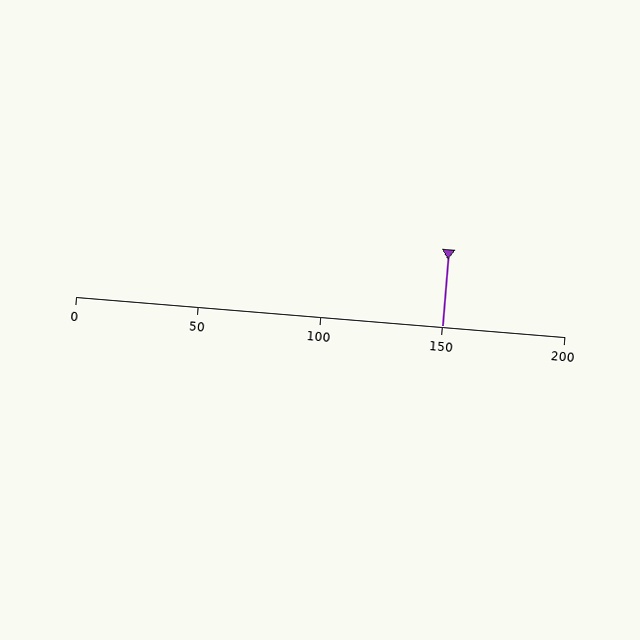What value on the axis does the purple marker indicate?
The marker indicates approximately 150.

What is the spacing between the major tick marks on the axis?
The major ticks are spaced 50 apart.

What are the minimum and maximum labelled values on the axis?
The axis runs from 0 to 200.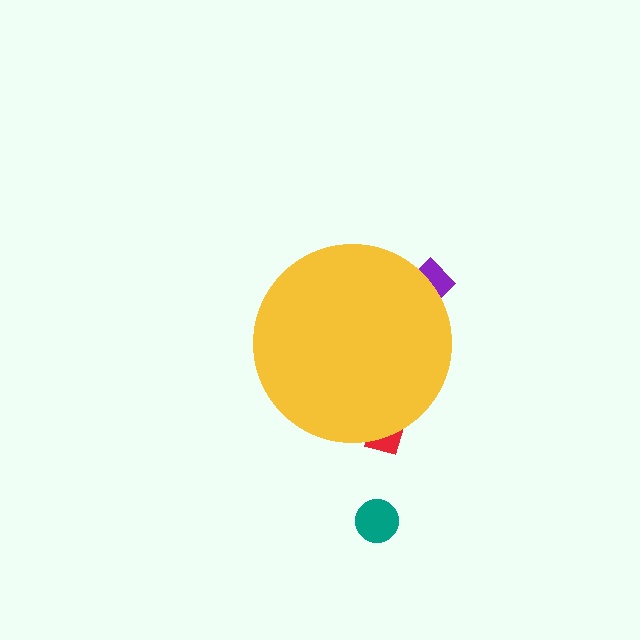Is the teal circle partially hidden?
No, the teal circle is fully visible.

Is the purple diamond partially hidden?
Yes, the purple diamond is partially hidden behind the yellow circle.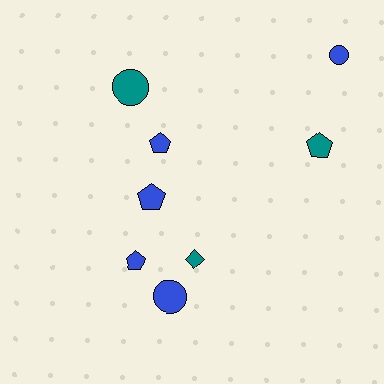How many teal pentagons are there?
There is 1 teal pentagon.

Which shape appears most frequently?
Pentagon, with 4 objects.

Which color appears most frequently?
Blue, with 5 objects.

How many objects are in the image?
There are 8 objects.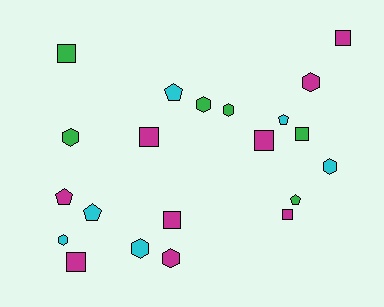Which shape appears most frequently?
Hexagon, with 8 objects.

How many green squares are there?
There are 2 green squares.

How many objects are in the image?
There are 21 objects.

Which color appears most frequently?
Magenta, with 9 objects.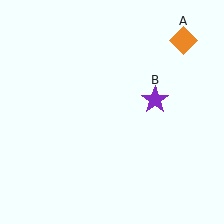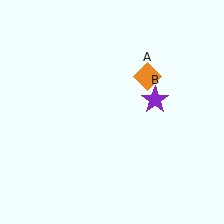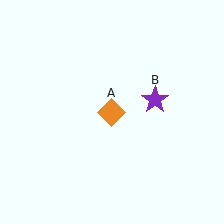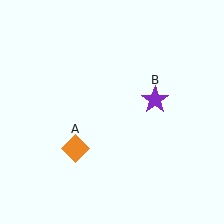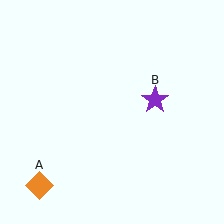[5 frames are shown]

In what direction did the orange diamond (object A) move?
The orange diamond (object A) moved down and to the left.